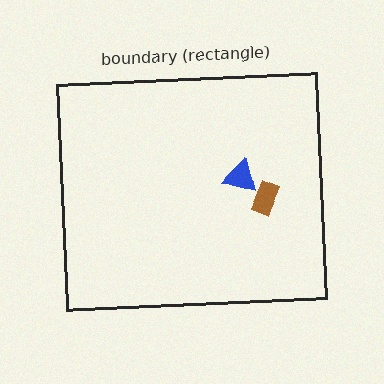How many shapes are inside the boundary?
2 inside, 0 outside.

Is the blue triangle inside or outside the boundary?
Inside.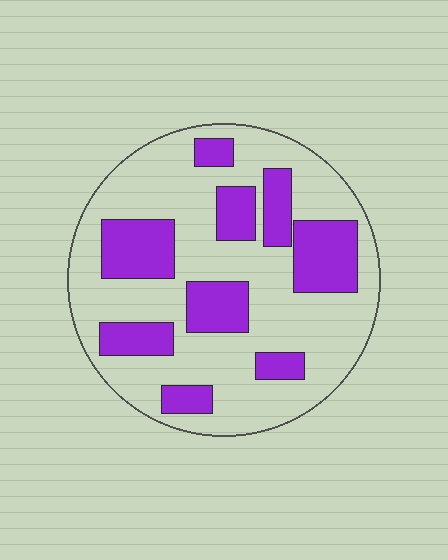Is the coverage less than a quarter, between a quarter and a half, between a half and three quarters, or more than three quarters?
Between a quarter and a half.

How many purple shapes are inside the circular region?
9.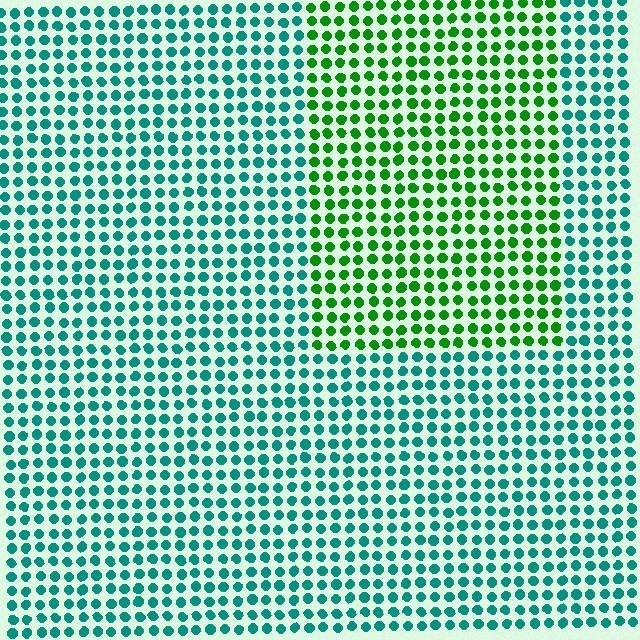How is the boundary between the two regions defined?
The boundary is defined purely by a slight shift in hue (about 50 degrees). Spacing, size, and orientation are identical on both sides.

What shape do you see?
I see a rectangle.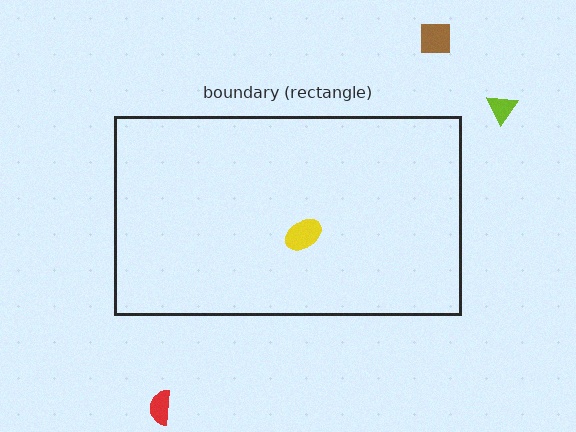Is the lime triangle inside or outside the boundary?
Outside.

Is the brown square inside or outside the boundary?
Outside.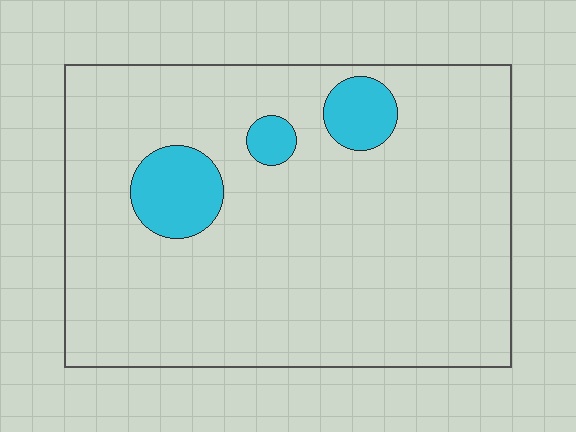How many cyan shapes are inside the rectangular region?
3.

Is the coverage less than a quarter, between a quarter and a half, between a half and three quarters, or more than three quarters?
Less than a quarter.